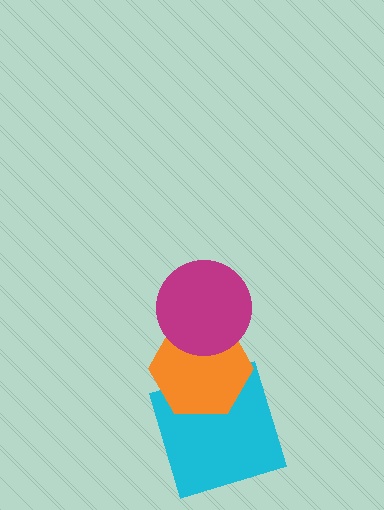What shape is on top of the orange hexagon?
The magenta circle is on top of the orange hexagon.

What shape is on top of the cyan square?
The orange hexagon is on top of the cyan square.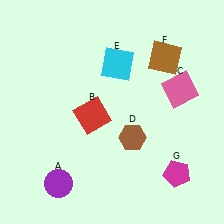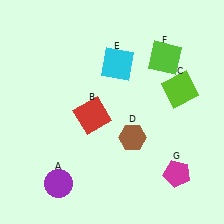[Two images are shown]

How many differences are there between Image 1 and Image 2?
There are 2 differences between the two images.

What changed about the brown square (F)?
In Image 1, F is brown. In Image 2, it changed to lime.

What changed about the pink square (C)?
In Image 1, C is pink. In Image 2, it changed to lime.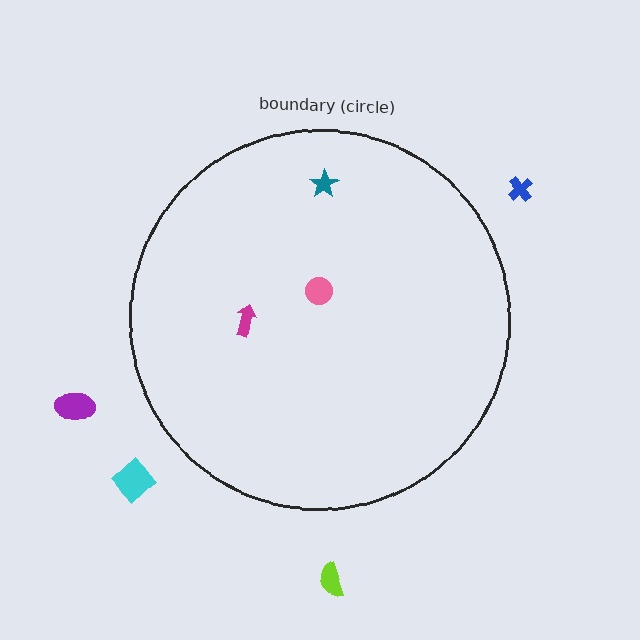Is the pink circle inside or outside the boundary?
Inside.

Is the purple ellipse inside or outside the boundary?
Outside.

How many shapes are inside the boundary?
3 inside, 4 outside.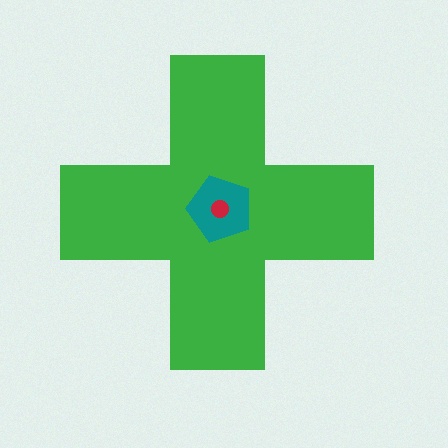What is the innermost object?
The red circle.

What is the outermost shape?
The green cross.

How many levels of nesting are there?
3.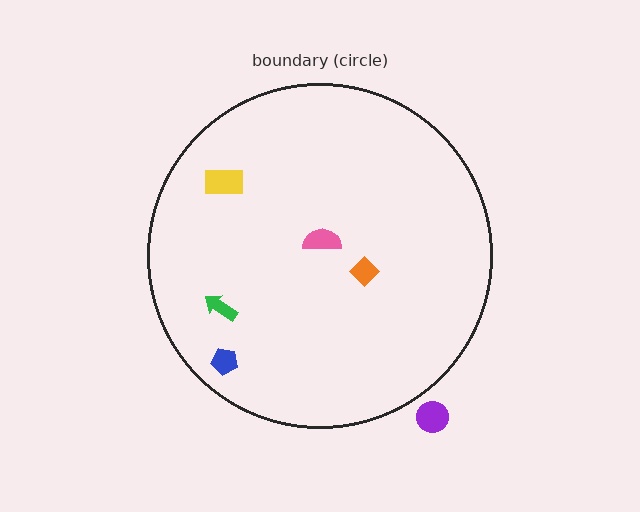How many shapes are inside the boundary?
5 inside, 1 outside.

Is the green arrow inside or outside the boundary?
Inside.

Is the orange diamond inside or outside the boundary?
Inside.